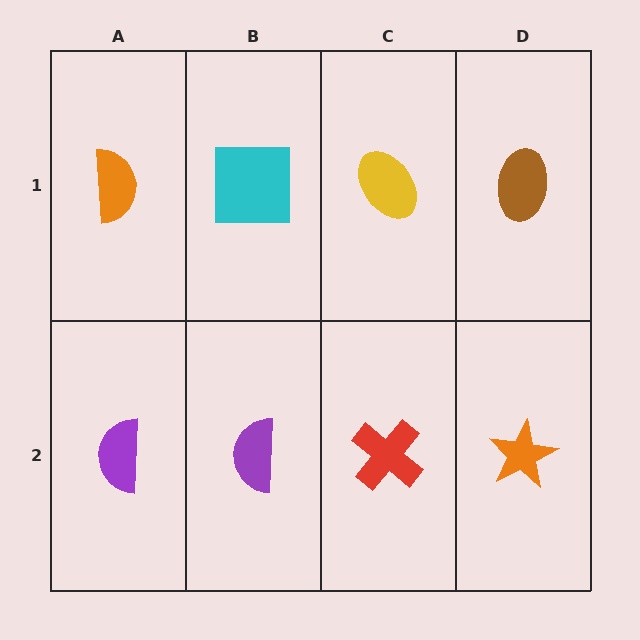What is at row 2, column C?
A red cross.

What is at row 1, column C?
A yellow ellipse.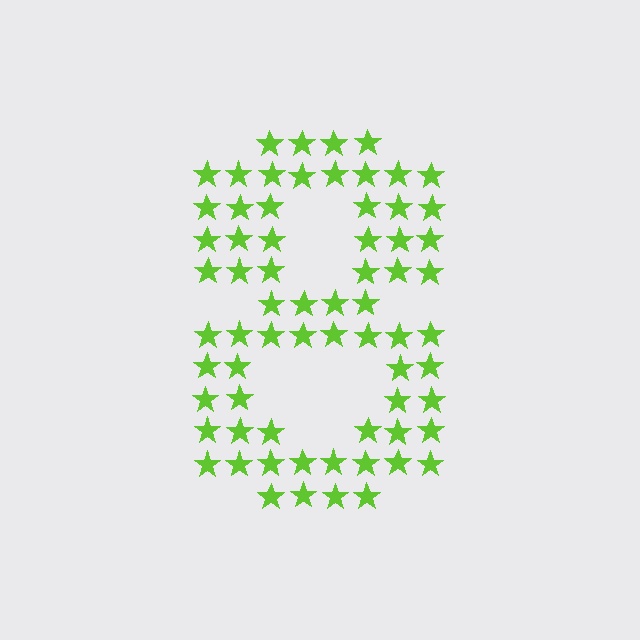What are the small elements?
The small elements are stars.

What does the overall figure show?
The overall figure shows the digit 8.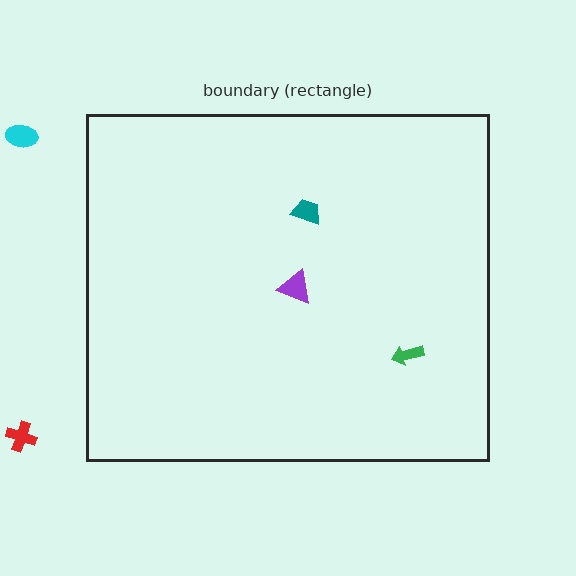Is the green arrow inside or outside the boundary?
Inside.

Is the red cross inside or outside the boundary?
Outside.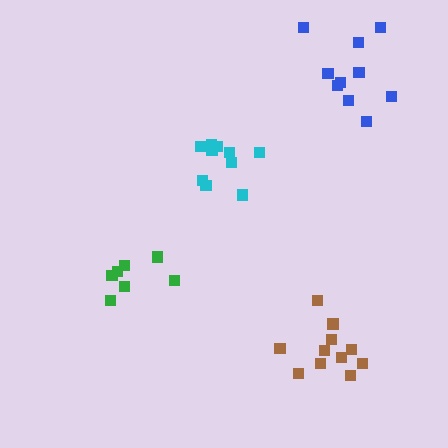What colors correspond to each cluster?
The clusters are colored: cyan, green, brown, blue.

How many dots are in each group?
Group 1: 10 dots, Group 2: 7 dots, Group 3: 11 dots, Group 4: 10 dots (38 total).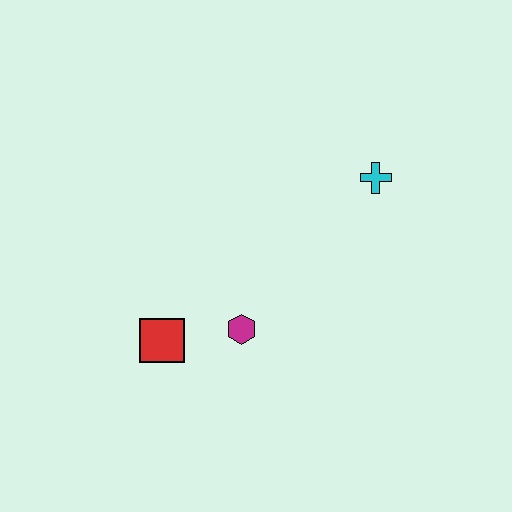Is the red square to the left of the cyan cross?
Yes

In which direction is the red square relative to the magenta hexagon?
The red square is to the left of the magenta hexagon.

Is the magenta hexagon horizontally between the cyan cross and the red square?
Yes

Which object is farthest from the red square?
The cyan cross is farthest from the red square.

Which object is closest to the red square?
The magenta hexagon is closest to the red square.